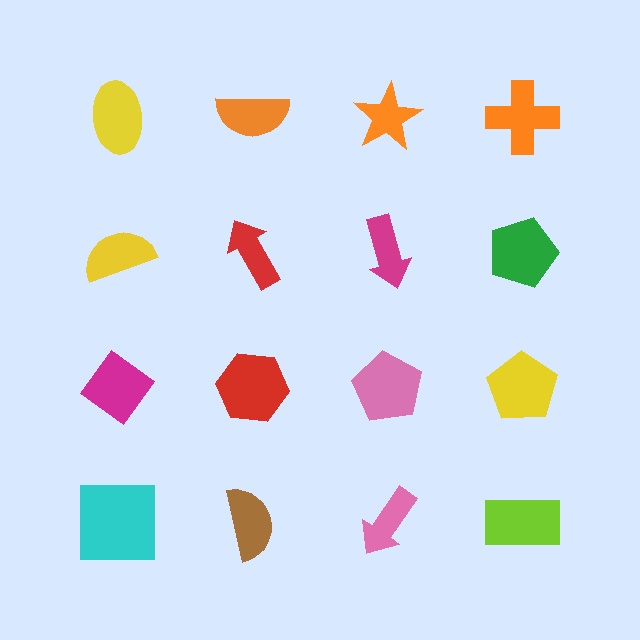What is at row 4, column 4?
A lime rectangle.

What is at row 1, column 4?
An orange cross.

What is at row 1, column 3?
An orange star.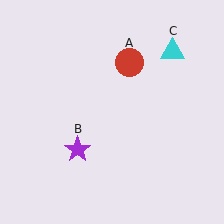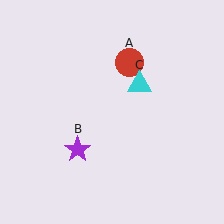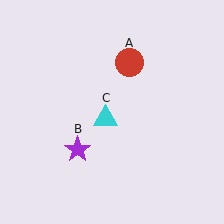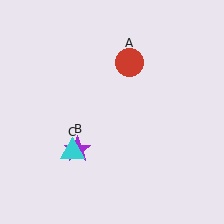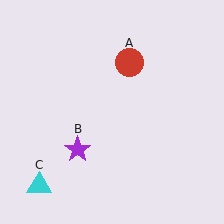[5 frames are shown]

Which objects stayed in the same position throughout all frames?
Red circle (object A) and purple star (object B) remained stationary.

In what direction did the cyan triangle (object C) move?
The cyan triangle (object C) moved down and to the left.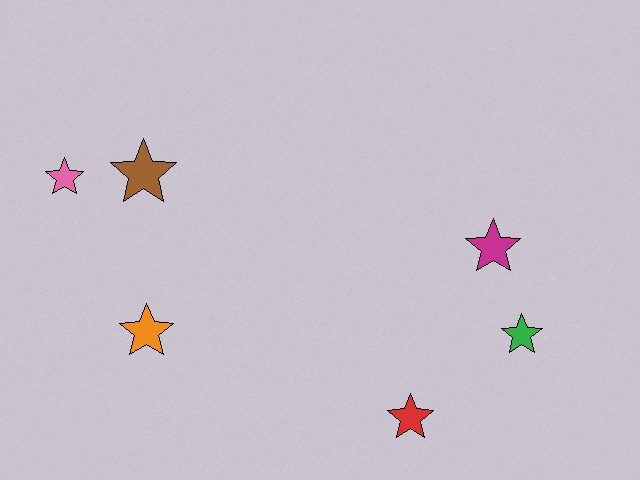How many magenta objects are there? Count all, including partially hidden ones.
There is 1 magenta object.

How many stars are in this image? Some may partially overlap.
There are 6 stars.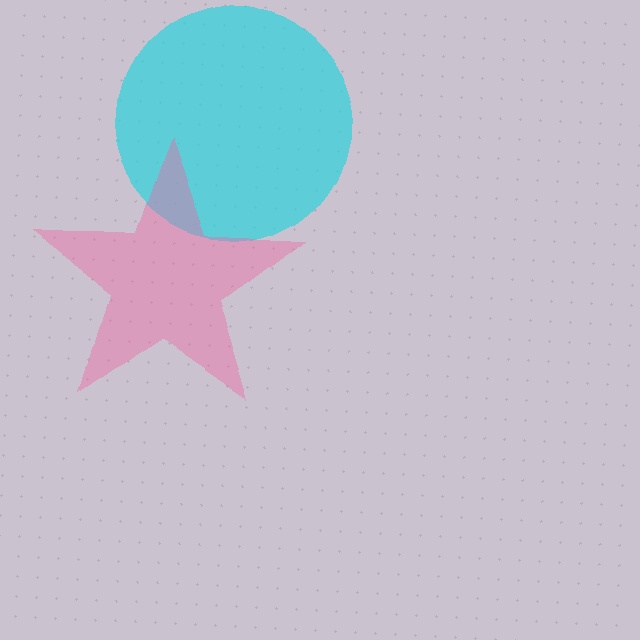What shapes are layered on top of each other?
The layered shapes are: a cyan circle, a pink star.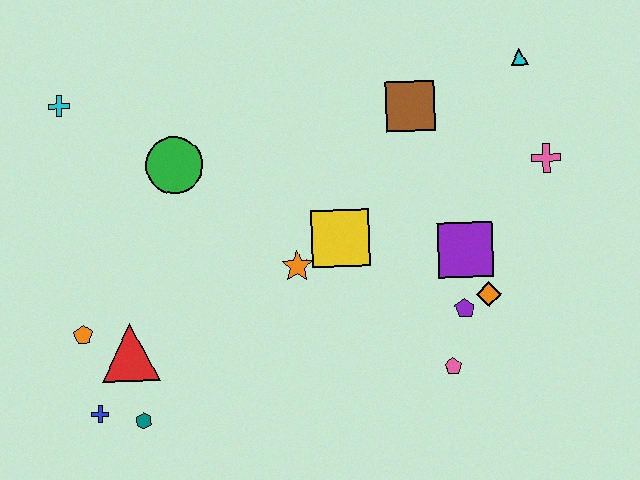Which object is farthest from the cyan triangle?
The blue cross is farthest from the cyan triangle.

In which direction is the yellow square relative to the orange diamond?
The yellow square is to the left of the orange diamond.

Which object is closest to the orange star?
The yellow square is closest to the orange star.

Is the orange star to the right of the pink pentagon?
No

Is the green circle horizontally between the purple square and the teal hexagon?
Yes